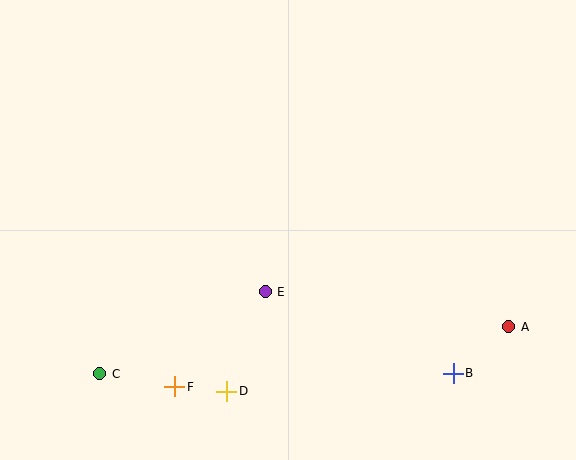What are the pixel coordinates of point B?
Point B is at (453, 373).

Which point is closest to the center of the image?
Point E at (265, 292) is closest to the center.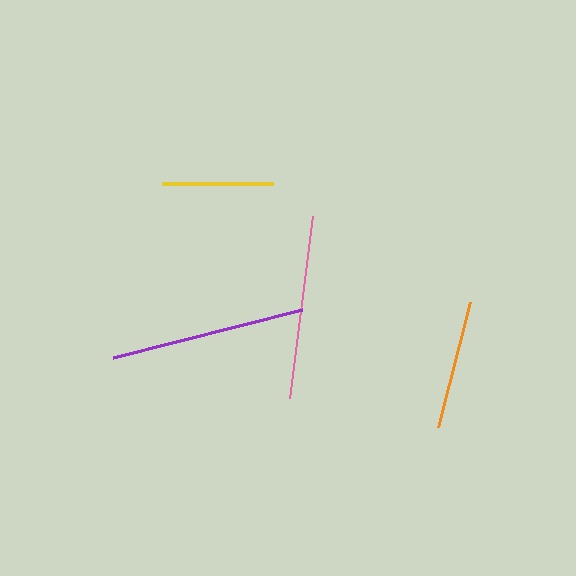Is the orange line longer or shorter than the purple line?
The purple line is longer than the orange line.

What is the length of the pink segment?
The pink segment is approximately 183 pixels long.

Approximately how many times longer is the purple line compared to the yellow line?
The purple line is approximately 1.8 times the length of the yellow line.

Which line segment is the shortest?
The yellow line is the shortest at approximately 111 pixels.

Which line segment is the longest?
The purple line is the longest at approximately 195 pixels.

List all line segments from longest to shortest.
From longest to shortest: purple, pink, orange, yellow.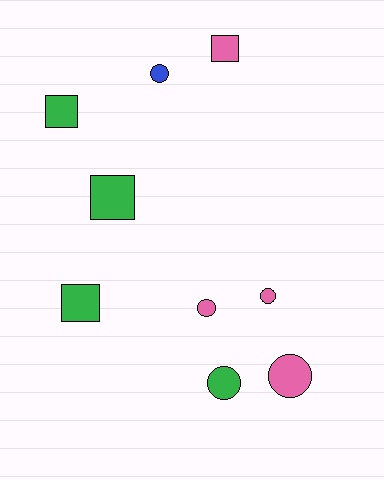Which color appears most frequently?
Pink, with 4 objects.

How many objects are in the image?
There are 9 objects.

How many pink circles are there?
There are 3 pink circles.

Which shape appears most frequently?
Circle, with 5 objects.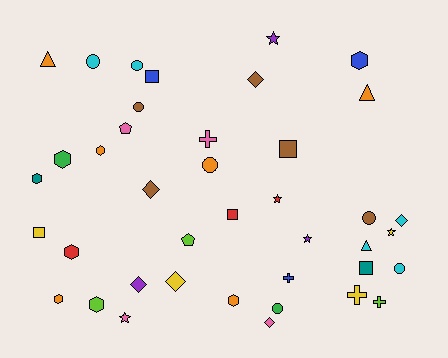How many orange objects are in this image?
There are 6 orange objects.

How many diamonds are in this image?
There are 6 diamonds.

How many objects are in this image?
There are 40 objects.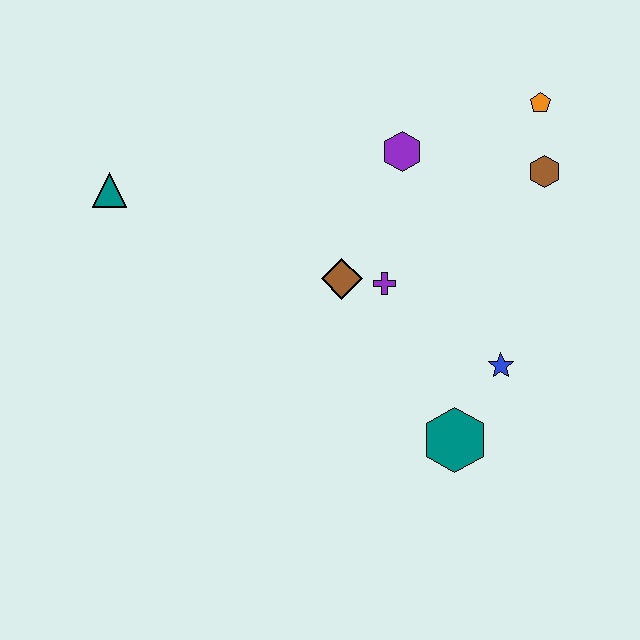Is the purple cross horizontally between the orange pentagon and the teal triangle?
Yes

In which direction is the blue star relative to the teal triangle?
The blue star is to the right of the teal triangle.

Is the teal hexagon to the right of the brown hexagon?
No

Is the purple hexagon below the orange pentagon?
Yes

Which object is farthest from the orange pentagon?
The teal triangle is farthest from the orange pentagon.